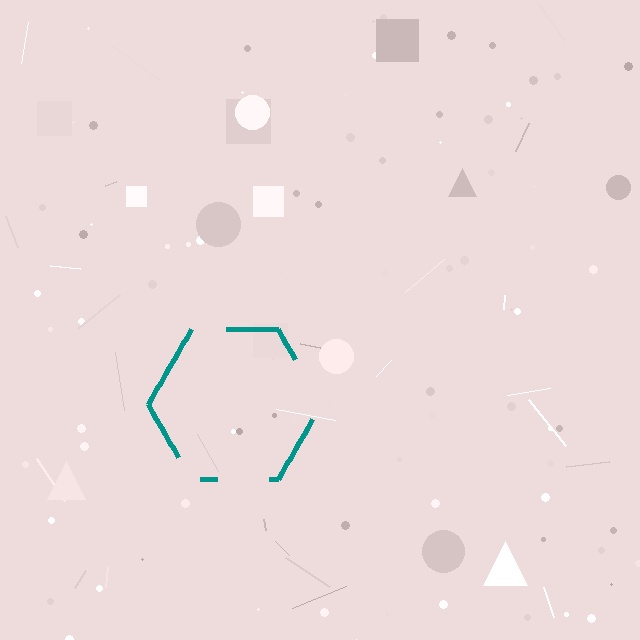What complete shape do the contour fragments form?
The contour fragments form a hexagon.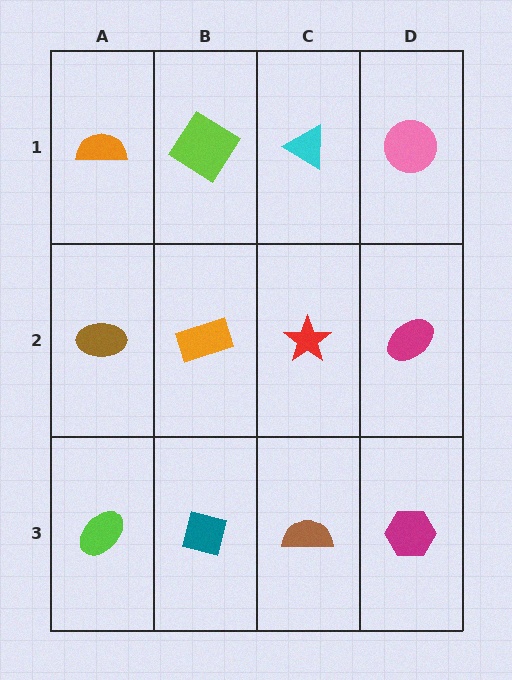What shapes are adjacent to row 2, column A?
An orange semicircle (row 1, column A), a lime ellipse (row 3, column A), an orange rectangle (row 2, column B).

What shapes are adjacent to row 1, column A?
A brown ellipse (row 2, column A), a lime diamond (row 1, column B).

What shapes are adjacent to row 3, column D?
A magenta ellipse (row 2, column D), a brown semicircle (row 3, column C).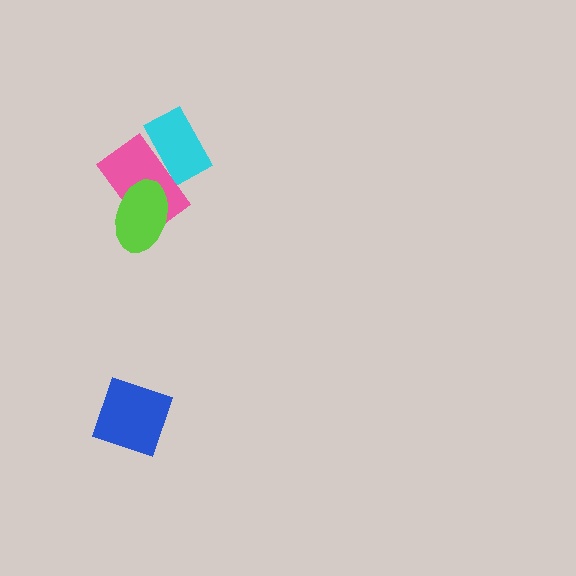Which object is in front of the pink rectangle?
The lime ellipse is in front of the pink rectangle.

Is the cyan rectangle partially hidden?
Yes, it is partially covered by another shape.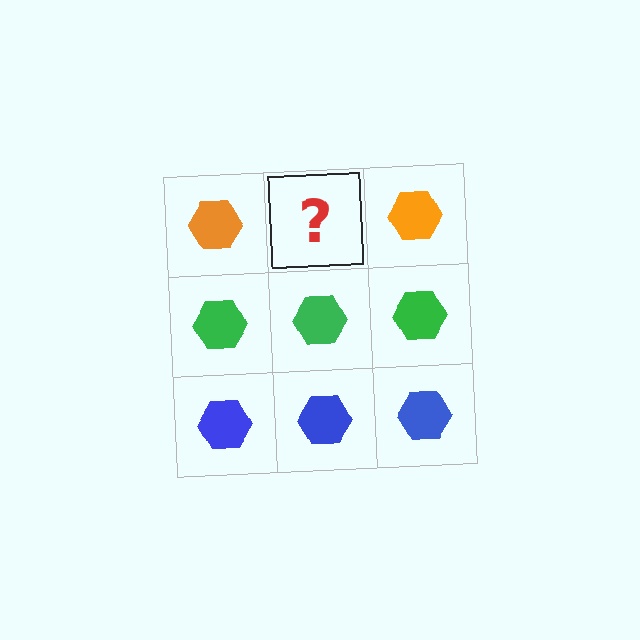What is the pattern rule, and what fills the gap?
The rule is that each row has a consistent color. The gap should be filled with an orange hexagon.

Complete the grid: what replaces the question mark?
The question mark should be replaced with an orange hexagon.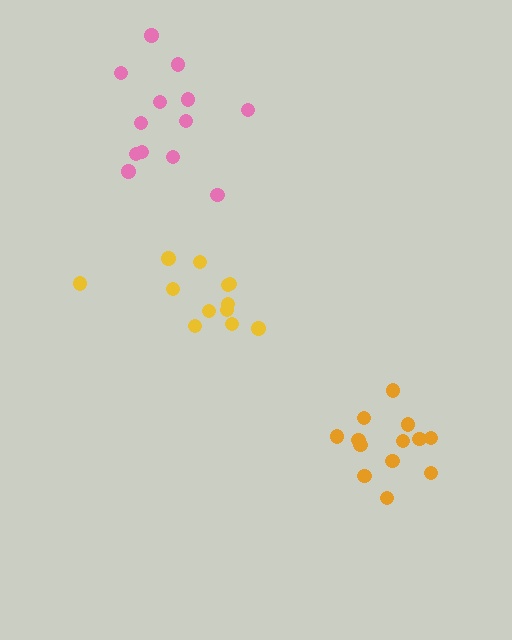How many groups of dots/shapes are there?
There are 3 groups.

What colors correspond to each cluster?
The clusters are colored: pink, yellow, orange.